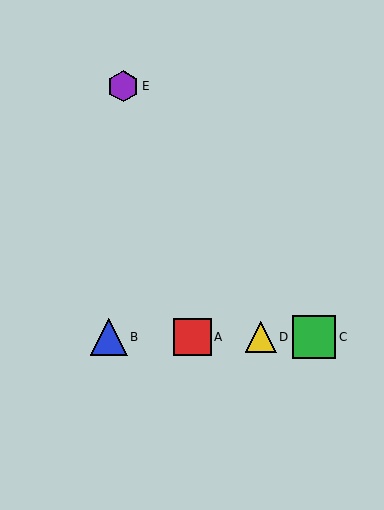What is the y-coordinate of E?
Object E is at y≈86.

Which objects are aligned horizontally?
Objects A, B, C, D are aligned horizontally.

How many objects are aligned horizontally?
4 objects (A, B, C, D) are aligned horizontally.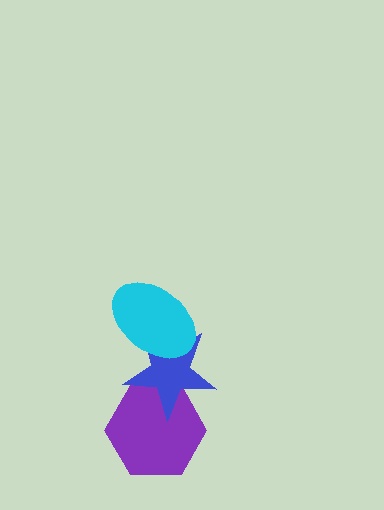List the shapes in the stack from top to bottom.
From top to bottom: the cyan ellipse, the blue star, the purple hexagon.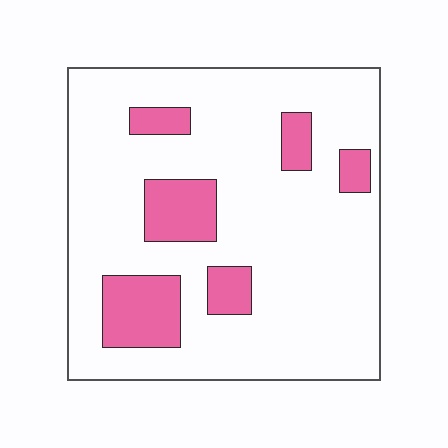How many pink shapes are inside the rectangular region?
6.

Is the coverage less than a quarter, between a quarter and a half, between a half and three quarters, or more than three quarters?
Less than a quarter.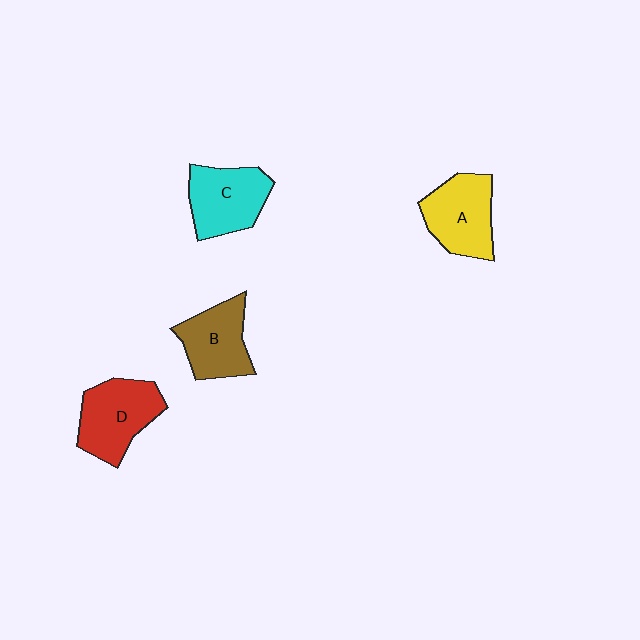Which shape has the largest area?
Shape D (red).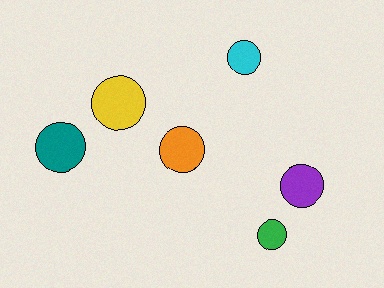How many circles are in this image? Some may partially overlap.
There are 6 circles.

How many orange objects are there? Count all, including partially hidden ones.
There is 1 orange object.